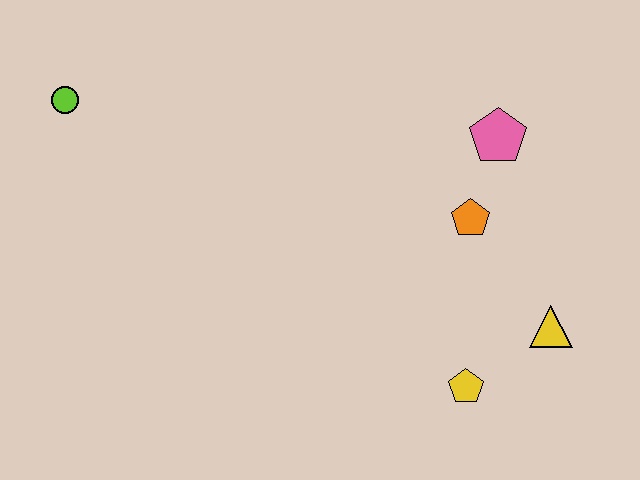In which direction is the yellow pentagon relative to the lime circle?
The yellow pentagon is to the right of the lime circle.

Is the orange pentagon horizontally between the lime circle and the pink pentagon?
Yes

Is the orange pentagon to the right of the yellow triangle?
No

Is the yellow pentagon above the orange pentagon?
No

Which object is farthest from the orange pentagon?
The lime circle is farthest from the orange pentagon.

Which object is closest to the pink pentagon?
The orange pentagon is closest to the pink pentagon.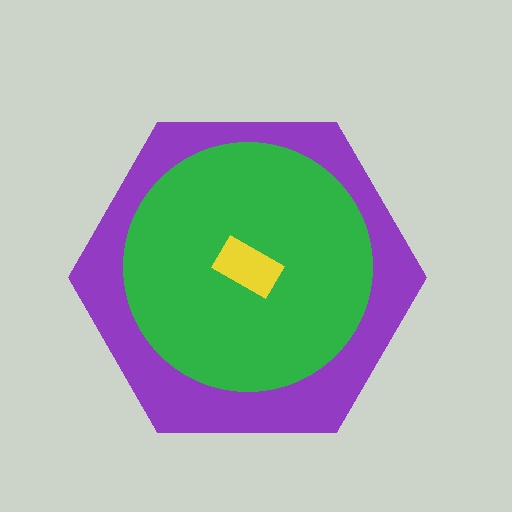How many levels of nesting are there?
3.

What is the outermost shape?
The purple hexagon.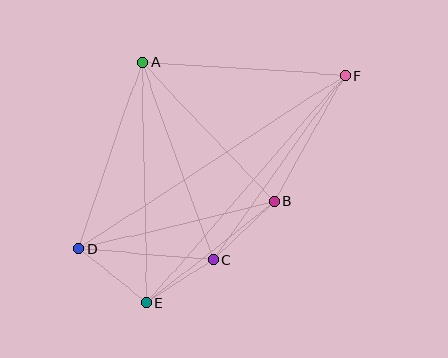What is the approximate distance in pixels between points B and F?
The distance between B and F is approximately 144 pixels.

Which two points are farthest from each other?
Points D and F are farthest from each other.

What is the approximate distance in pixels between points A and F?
The distance between A and F is approximately 203 pixels.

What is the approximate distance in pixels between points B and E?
The distance between B and E is approximately 163 pixels.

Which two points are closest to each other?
Points C and E are closest to each other.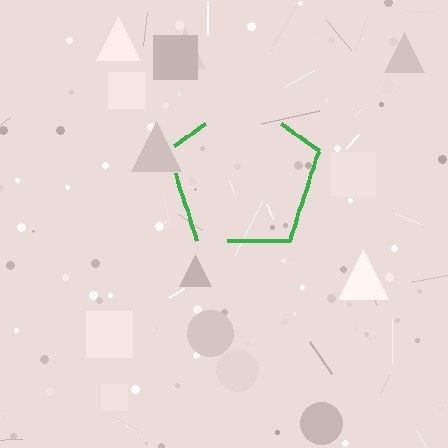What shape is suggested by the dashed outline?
The dashed outline suggests a pentagon.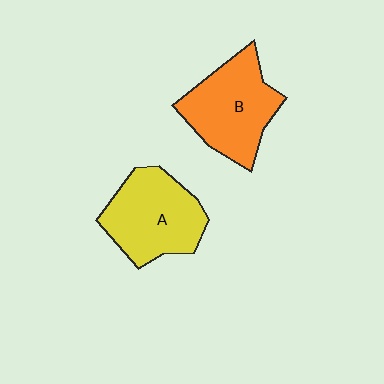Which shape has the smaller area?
Shape A (yellow).